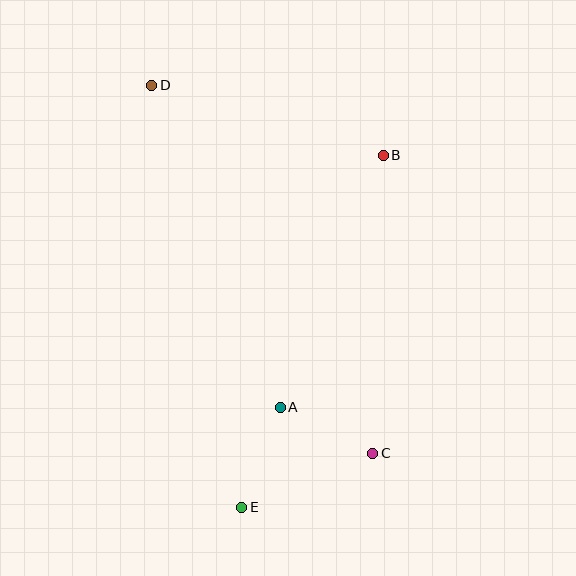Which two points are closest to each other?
Points A and C are closest to each other.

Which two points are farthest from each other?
Points D and E are farthest from each other.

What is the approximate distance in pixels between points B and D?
The distance between B and D is approximately 242 pixels.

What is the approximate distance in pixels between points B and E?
The distance between B and E is approximately 379 pixels.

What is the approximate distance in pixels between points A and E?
The distance between A and E is approximately 107 pixels.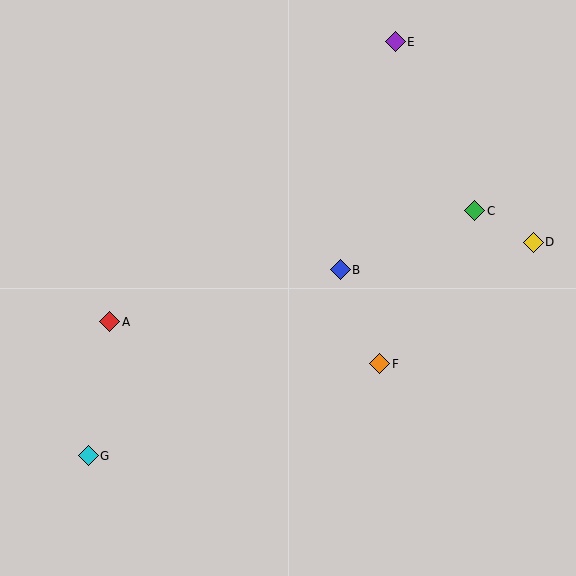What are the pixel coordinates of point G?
Point G is at (88, 456).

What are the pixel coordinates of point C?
Point C is at (475, 211).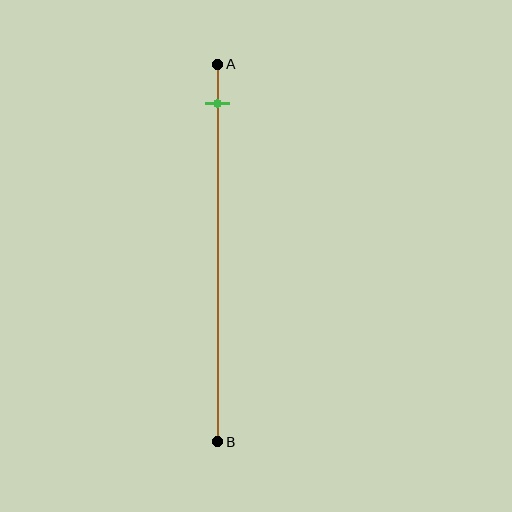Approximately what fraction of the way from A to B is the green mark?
The green mark is approximately 10% of the way from A to B.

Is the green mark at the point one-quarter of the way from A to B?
No, the mark is at about 10% from A, not at the 25% one-quarter point.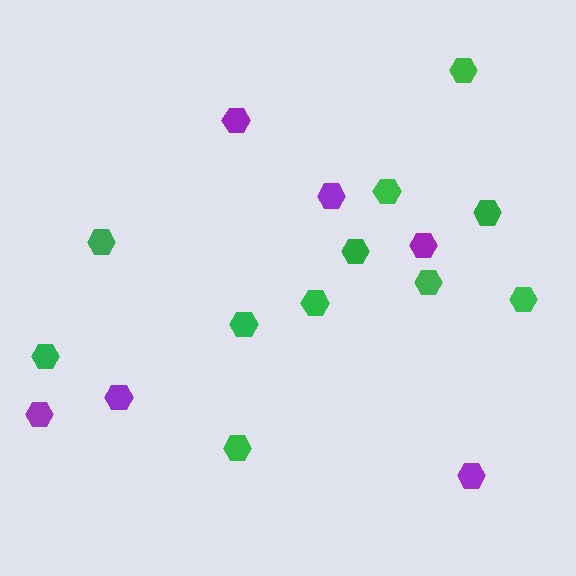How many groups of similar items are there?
There are 2 groups: one group of green hexagons (11) and one group of purple hexagons (6).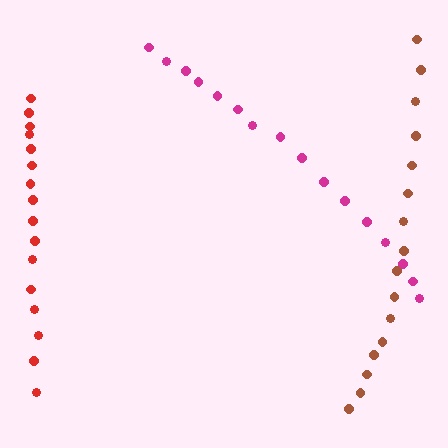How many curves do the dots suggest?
There are 3 distinct paths.